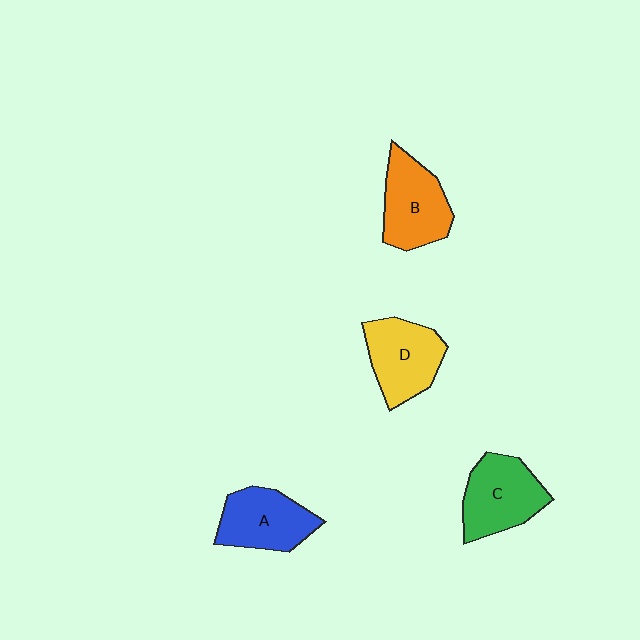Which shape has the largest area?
Shape C (green).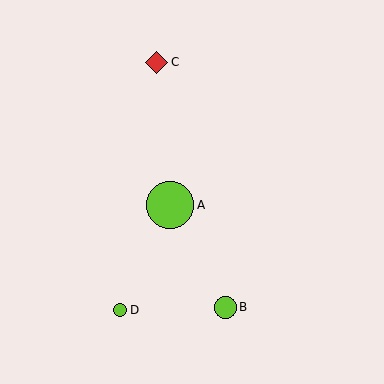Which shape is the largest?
The lime circle (labeled A) is the largest.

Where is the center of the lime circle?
The center of the lime circle is at (225, 307).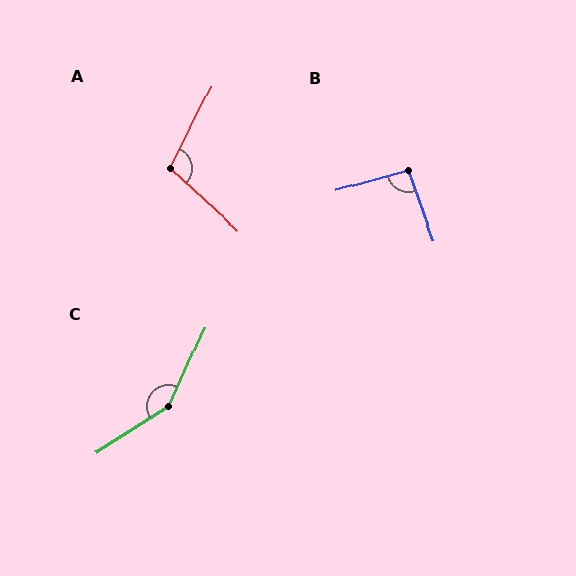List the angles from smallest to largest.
B (93°), A (107°), C (147°).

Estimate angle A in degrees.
Approximately 107 degrees.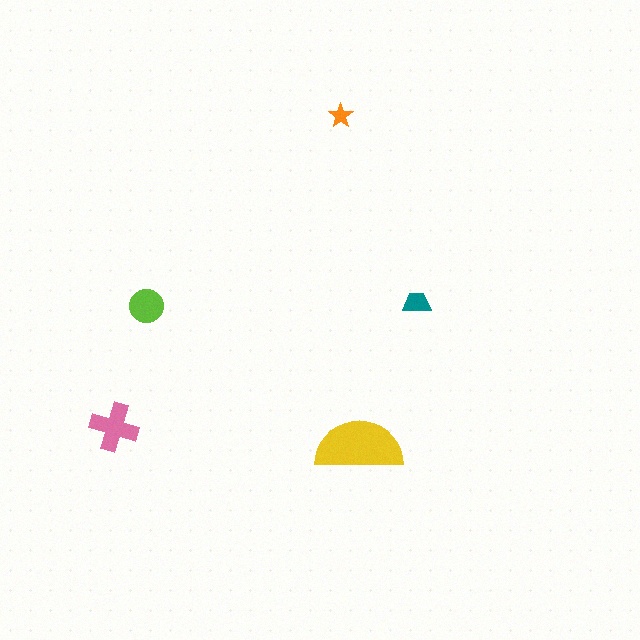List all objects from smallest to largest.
The orange star, the teal trapezoid, the lime circle, the pink cross, the yellow semicircle.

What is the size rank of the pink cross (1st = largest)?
2nd.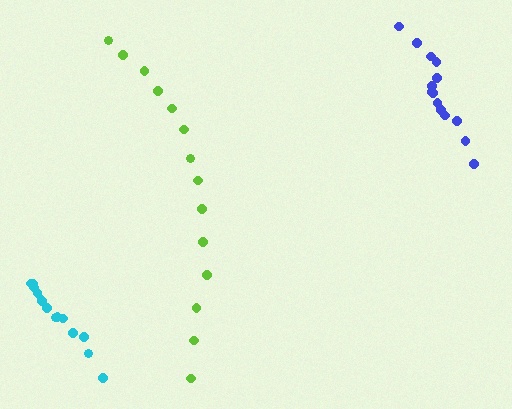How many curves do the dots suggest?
There are 3 distinct paths.